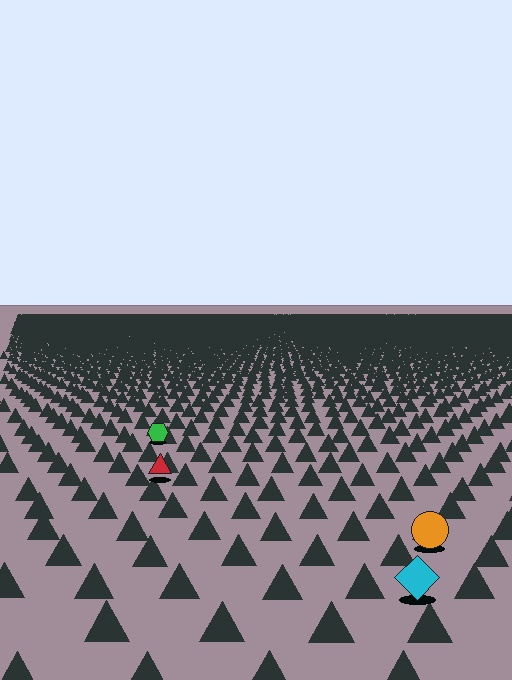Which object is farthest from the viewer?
The green hexagon is farthest from the viewer. It appears smaller and the ground texture around it is denser.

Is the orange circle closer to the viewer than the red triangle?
Yes. The orange circle is closer — you can tell from the texture gradient: the ground texture is coarser near it.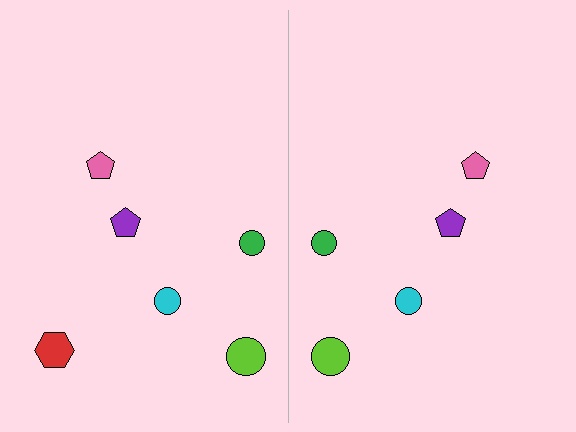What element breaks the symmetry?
A red hexagon is missing from the right side.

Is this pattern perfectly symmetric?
No, the pattern is not perfectly symmetric. A red hexagon is missing from the right side.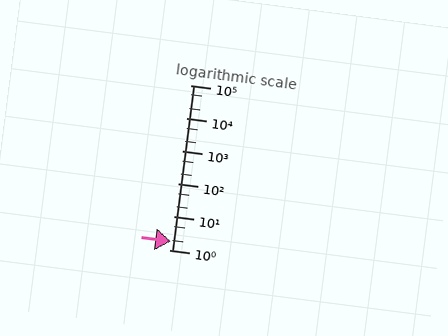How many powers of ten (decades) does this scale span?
The scale spans 5 decades, from 1 to 100000.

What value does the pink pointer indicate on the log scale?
The pointer indicates approximately 1.8.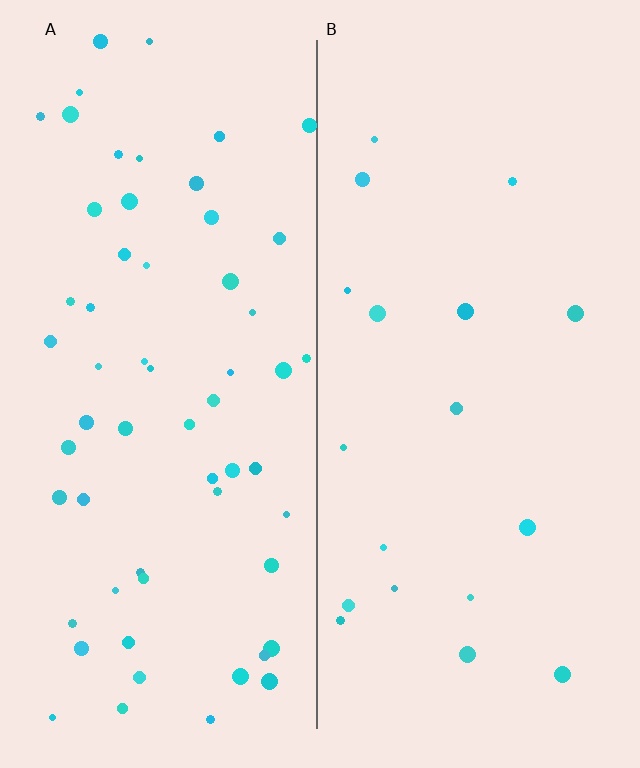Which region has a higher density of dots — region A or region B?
A (the left).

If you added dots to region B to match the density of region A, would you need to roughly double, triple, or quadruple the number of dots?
Approximately triple.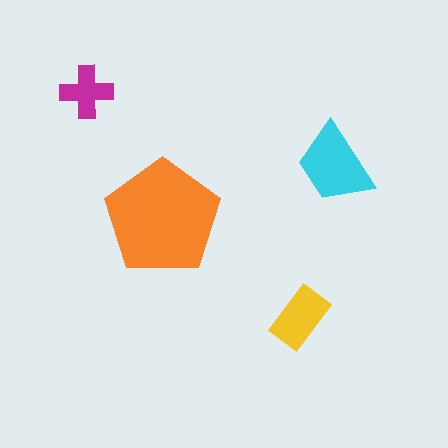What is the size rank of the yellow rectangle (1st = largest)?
3rd.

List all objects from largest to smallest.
The orange pentagon, the cyan trapezoid, the yellow rectangle, the magenta cross.